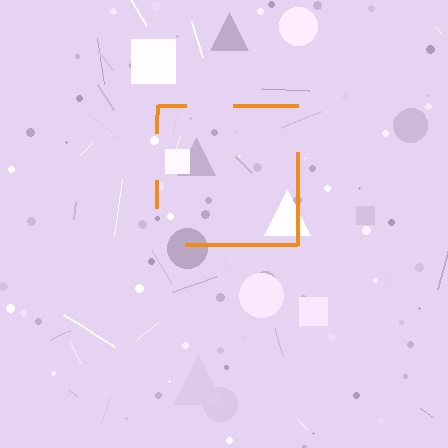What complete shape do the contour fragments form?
The contour fragments form a square.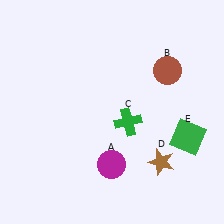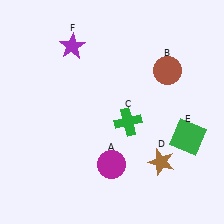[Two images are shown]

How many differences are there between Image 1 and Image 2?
There is 1 difference between the two images.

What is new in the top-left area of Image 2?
A purple star (F) was added in the top-left area of Image 2.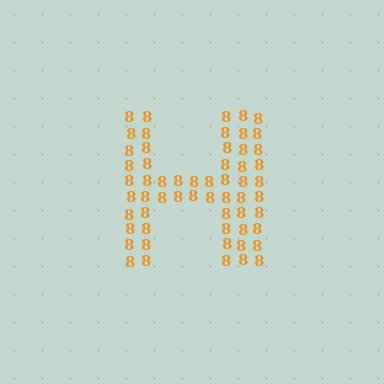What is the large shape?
The large shape is the letter H.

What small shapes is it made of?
It is made of small digit 8's.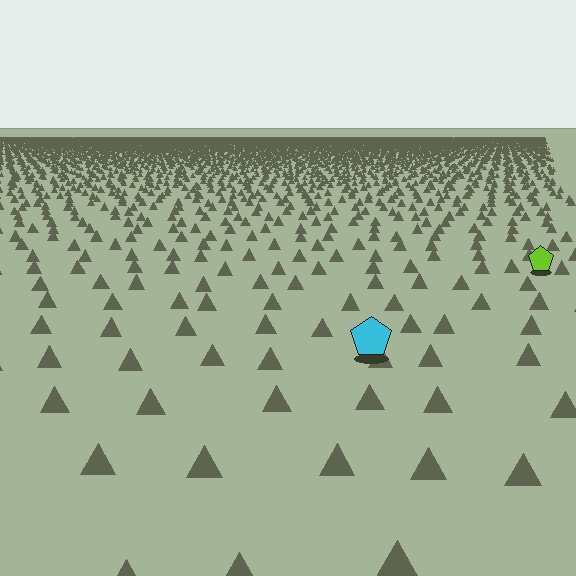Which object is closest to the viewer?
The cyan pentagon is closest. The texture marks near it are larger and more spread out.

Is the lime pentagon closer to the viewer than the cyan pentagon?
No. The cyan pentagon is closer — you can tell from the texture gradient: the ground texture is coarser near it.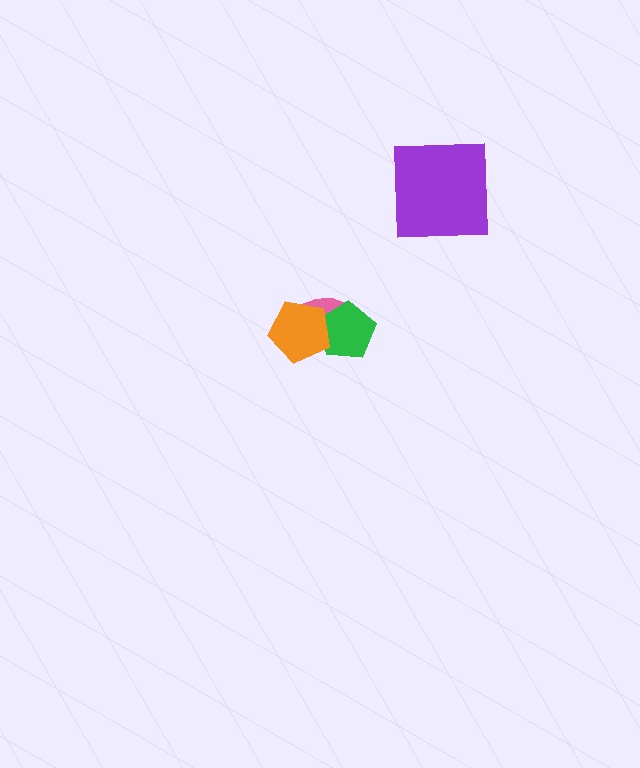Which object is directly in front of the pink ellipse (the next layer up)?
The green pentagon is directly in front of the pink ellipse.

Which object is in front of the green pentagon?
The orange pentagon is in front of the green pentagon.